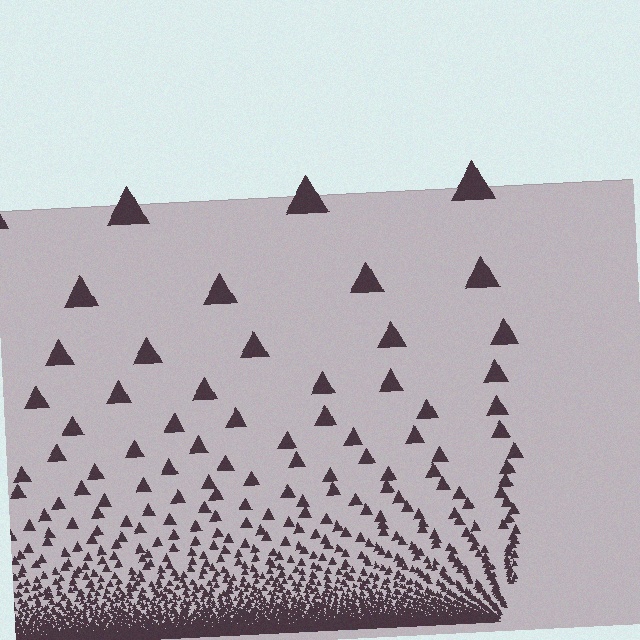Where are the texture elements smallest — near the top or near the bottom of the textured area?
Near the bottom.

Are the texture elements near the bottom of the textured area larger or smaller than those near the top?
Smaller. The gradient is inverted — elements near the bottom are smaller and denser.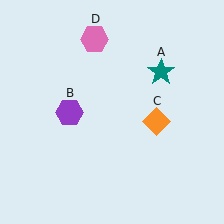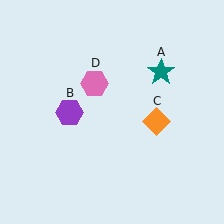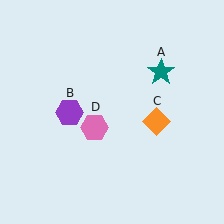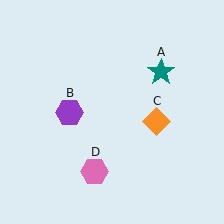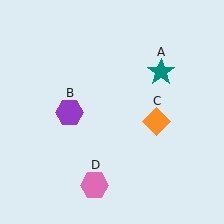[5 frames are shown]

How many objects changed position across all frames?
1 object changed position: pink hexagon (object D).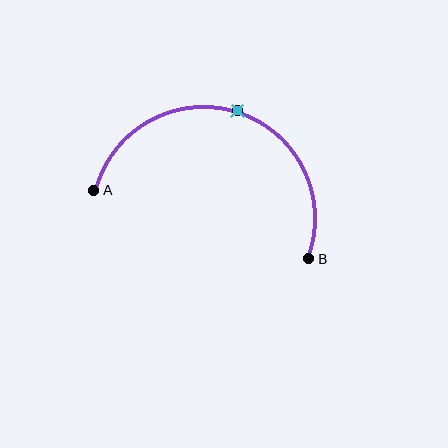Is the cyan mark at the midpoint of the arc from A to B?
Yes. The cyan mark lies on the arc at equal arc-length from both A and B — it is the arc midpoint.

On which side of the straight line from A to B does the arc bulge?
The arc bulges above the straight line connecting A and B.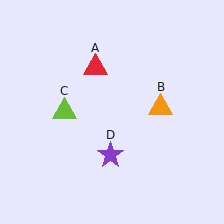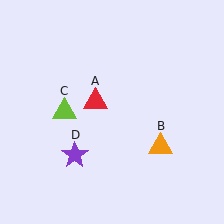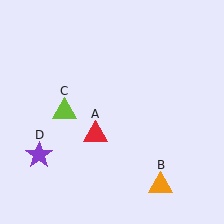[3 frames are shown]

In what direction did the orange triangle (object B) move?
The orange triangle (object B) moved down.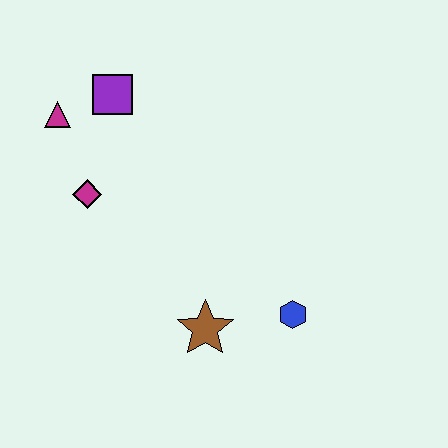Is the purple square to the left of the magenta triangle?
No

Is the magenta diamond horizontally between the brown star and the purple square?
No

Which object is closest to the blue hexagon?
The brown star is closest to the blue hexagon.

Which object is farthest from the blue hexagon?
The magenta triangle is farthest from the blue hexagon.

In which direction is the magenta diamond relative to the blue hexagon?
The magenta diamond is to the left of the blue hexagon.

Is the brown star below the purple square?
Yes